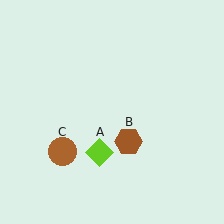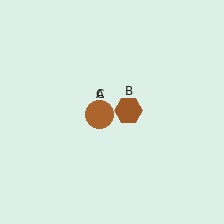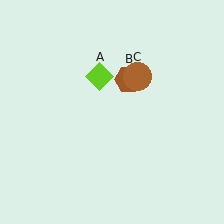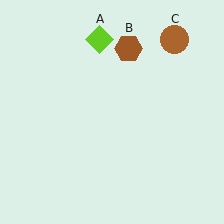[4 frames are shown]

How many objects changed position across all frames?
3 objects changed position: lime diamond (object A), brown hexagon (object B), brown circle (object C).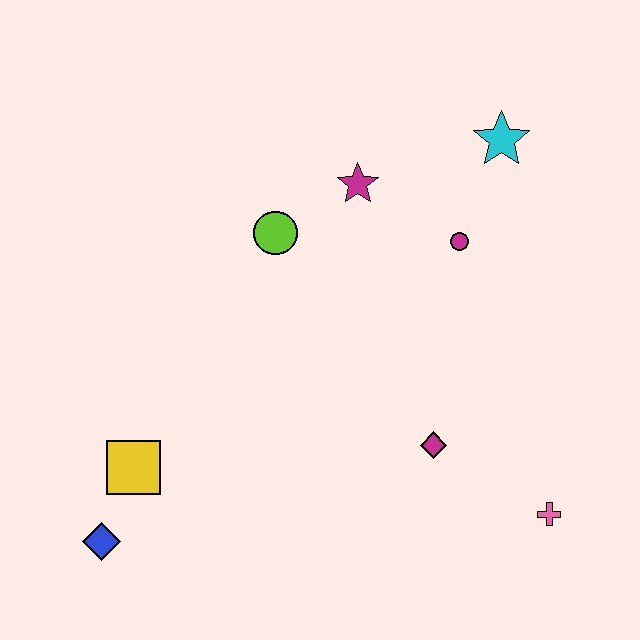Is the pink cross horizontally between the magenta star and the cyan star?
No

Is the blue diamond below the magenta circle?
Yes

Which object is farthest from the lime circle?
The pink cross is farthest from the lime circle.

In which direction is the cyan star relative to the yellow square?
The cyan star is to the right of the yellow square.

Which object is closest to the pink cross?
The magenta diamond is closest to the pink cross.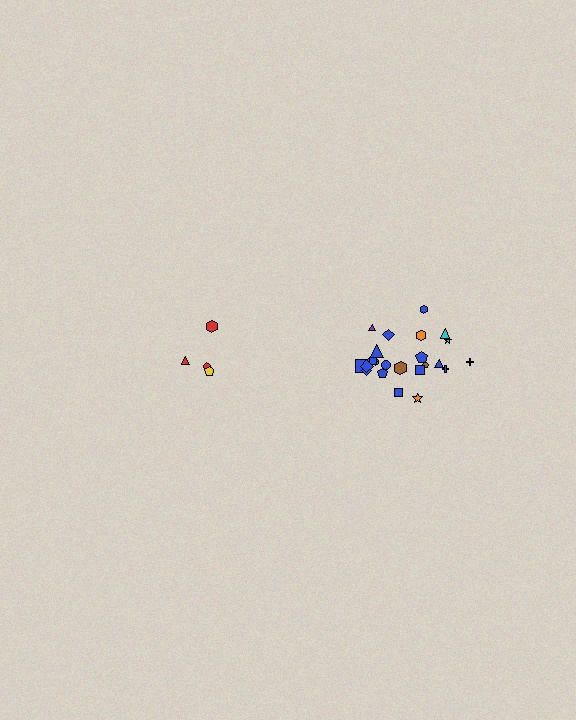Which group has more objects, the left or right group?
The right group.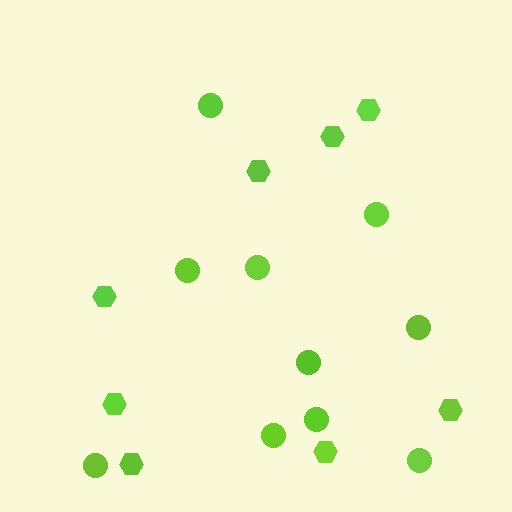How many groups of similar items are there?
There are 2 groups: one group of hexagons (8) and one group of circles (10).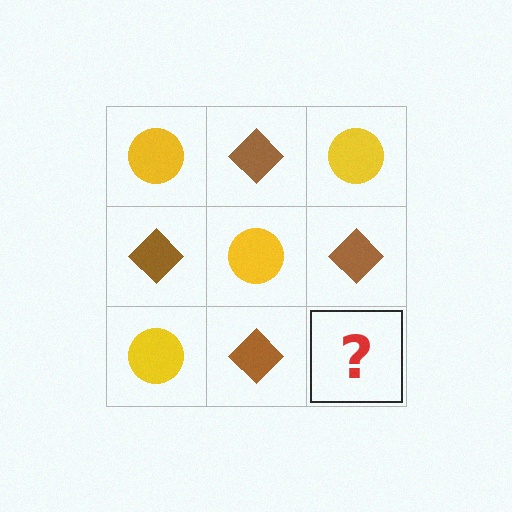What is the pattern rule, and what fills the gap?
The rule is that it alternates yellow circle and brown diamond in a checkerboard pattern. The gap should be filled with a yellow circle.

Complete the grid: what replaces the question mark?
The question mark should be replaced with a yellow circle.